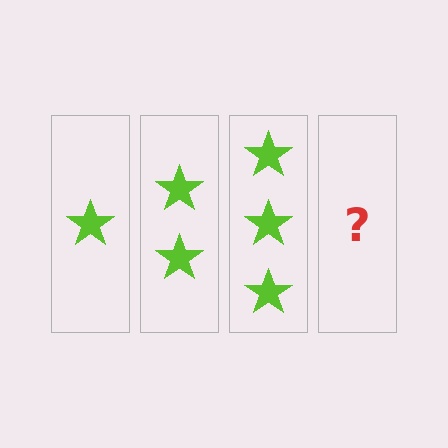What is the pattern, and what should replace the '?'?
The pattern is that each step adds one more star. The '?' should be 4 stars.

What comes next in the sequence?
The next element should be 4 stars.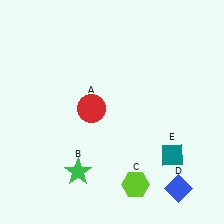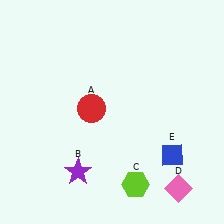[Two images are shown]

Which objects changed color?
B changed from green to purple. D changed from blue to pink. E changed from teal to blue.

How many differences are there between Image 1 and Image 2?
There are 3 differences between the two images.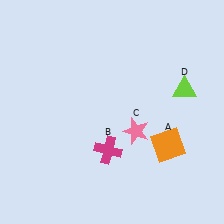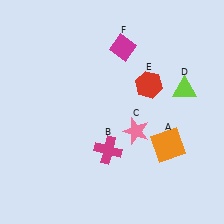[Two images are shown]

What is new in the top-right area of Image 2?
A red hexagon (E) was added in the top-right area of Image 2.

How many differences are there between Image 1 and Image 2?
There are 2 differences between the two images.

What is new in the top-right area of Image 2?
A magenta diamond (F) was added in the top-right area of Image 2.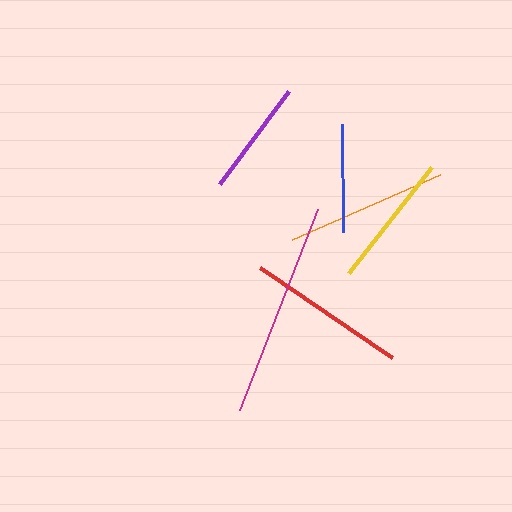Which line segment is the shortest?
The blue line is the shortest at approximately 108 pixels.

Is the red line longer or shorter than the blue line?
The red line is longer than the blue line.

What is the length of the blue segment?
The blue segment is approximately 108 pixels long.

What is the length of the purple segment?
The purple segment is approximately 116 pixels long.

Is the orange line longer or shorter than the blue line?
The orange line is longer than the blue line.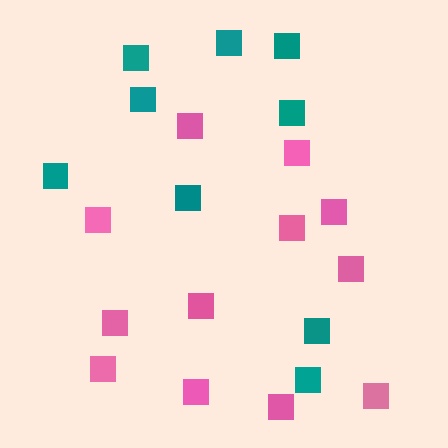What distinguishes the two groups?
There are 2 groups: one group of teal squares (9) and one group of pink squares (12).